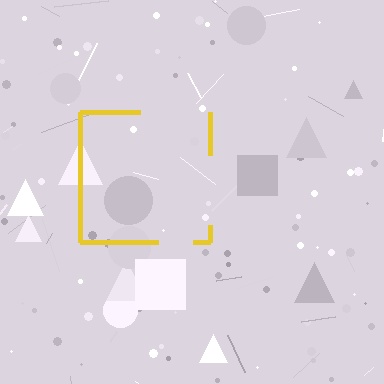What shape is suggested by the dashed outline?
The dashed outline suggests a square.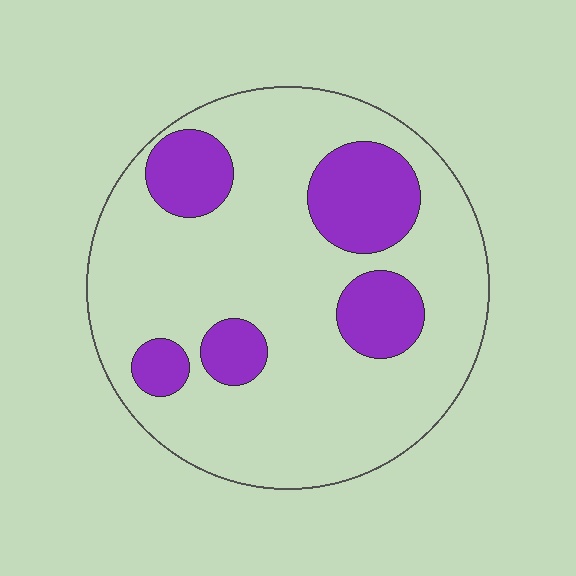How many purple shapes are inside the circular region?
5.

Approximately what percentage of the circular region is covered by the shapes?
Approximately 25%.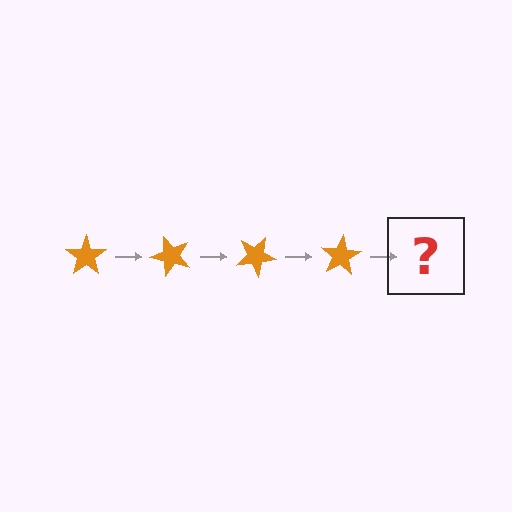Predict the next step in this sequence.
The next step is an orange star rotated 200 degrees.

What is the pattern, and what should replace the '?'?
The pattern is that the star rotates 50 degrees each step. The '?' should be an orange star rotated 200 degrees.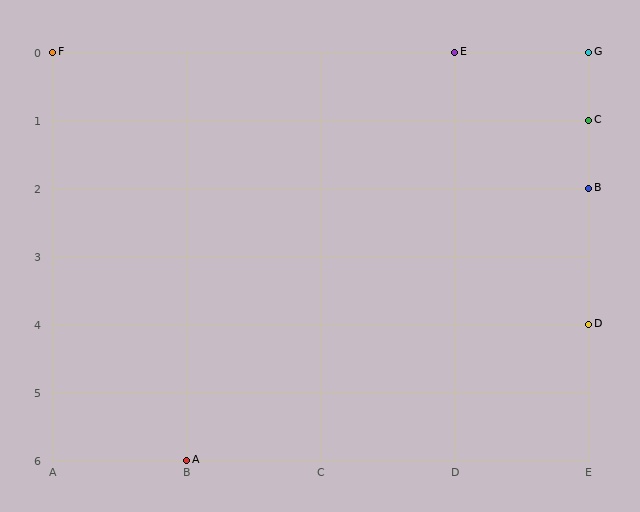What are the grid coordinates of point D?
Point D is at grid coordinates (E, 4).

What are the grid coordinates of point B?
Point B is at grid coordinates (E, 2).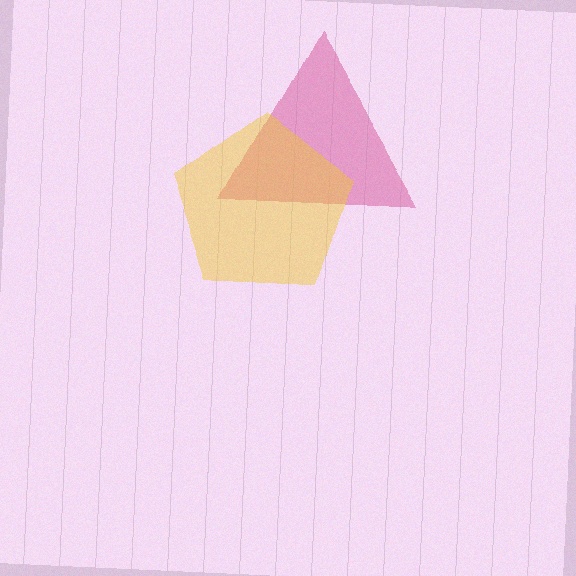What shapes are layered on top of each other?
The layered shapes are: a pink triangle, a yellow pentagon.